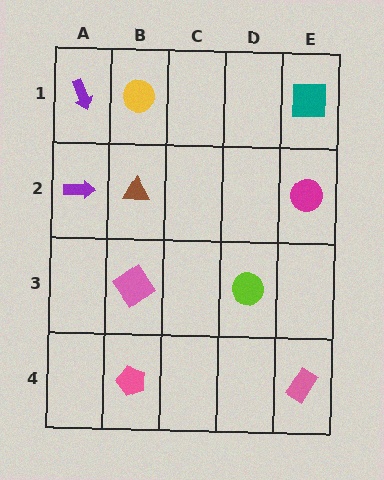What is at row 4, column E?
A pink rectangle.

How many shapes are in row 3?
2 shapes.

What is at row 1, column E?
A teal square.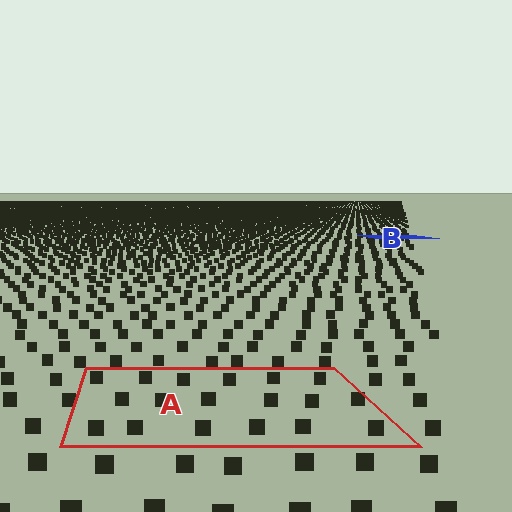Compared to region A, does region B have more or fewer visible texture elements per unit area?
Region B has more texture elements per unit area — they are packed more densely because it is farther away.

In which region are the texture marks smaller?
The texture marks are smaller in region B, because it is farther away.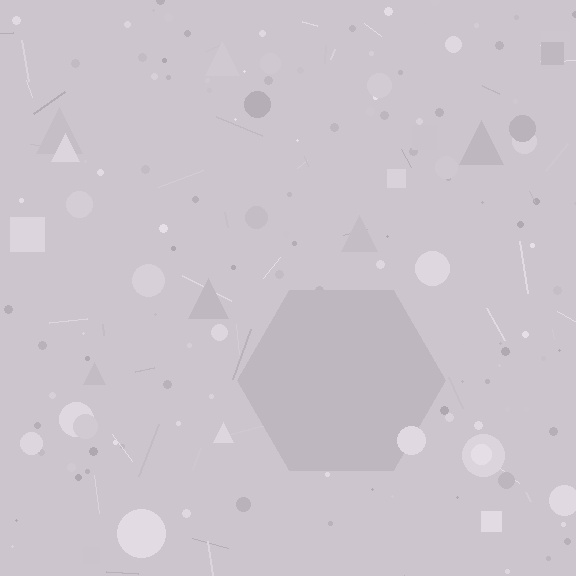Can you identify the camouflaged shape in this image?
The camouflaged shape is a hexagon.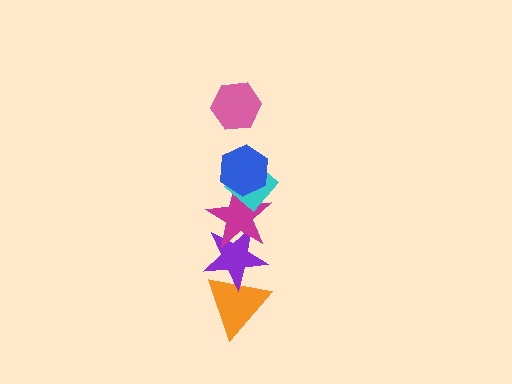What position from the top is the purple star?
The purple star is 5th from the top.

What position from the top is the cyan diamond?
The cyan diamond is 3rd from the top.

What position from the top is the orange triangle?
The orange triangle is 6th from the top.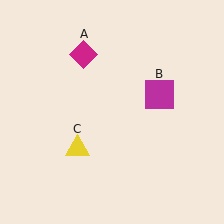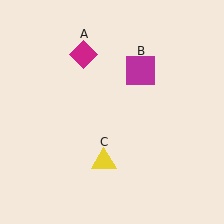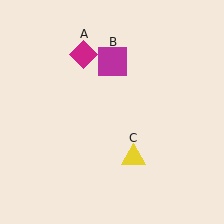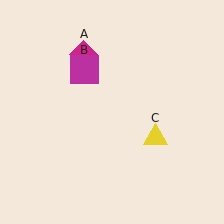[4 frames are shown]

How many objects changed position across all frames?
2 objects changed position: magenta square (object B), yellow triangle (object C).